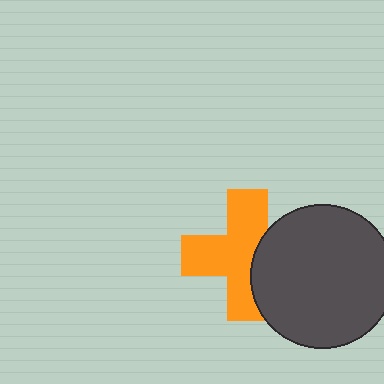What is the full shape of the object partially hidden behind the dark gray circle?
The partially hidden object is an orange cross.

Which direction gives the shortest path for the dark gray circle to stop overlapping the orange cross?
Moving right gives the shortest separation.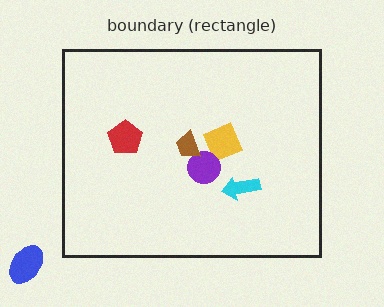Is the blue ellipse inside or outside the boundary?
Outside.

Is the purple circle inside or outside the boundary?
Inside.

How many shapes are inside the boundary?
5 inside, 1 outside.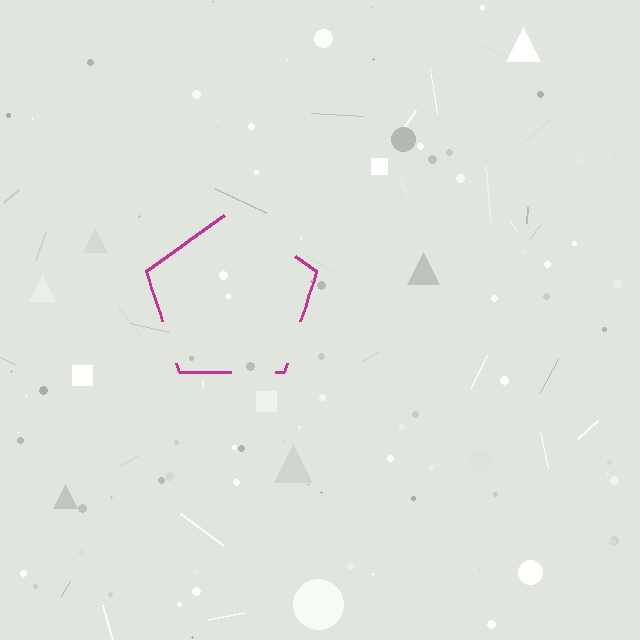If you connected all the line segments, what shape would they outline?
They would outline a pentagon.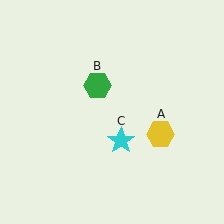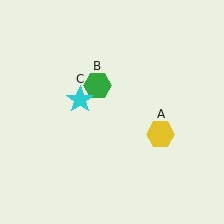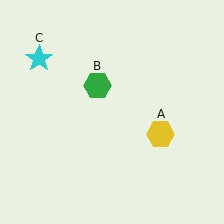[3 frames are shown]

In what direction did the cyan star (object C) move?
The cyan star (object C) moved up and to the left.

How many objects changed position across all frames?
1 object changed position: cyan star (object C).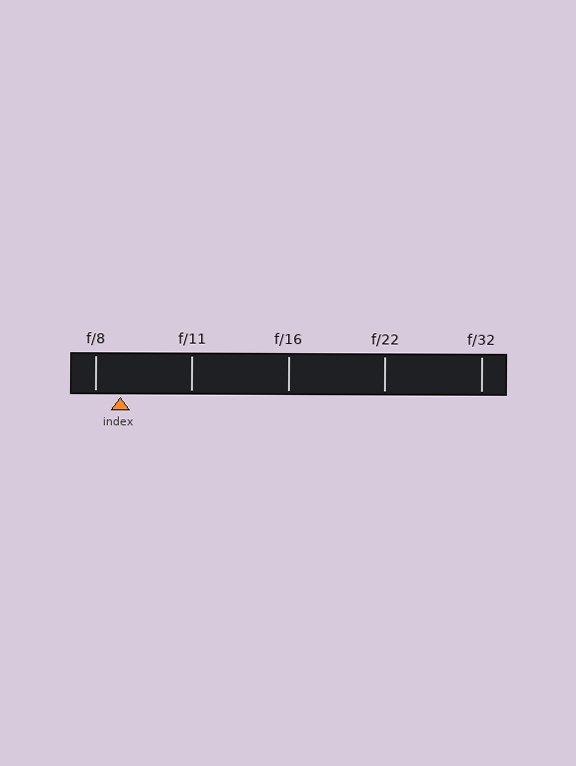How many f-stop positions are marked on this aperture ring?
There are 5 f-stop positions marked.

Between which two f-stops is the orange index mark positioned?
The index mark is between f/8 and f/11.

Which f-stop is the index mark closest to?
The index mark is closest to f/8.